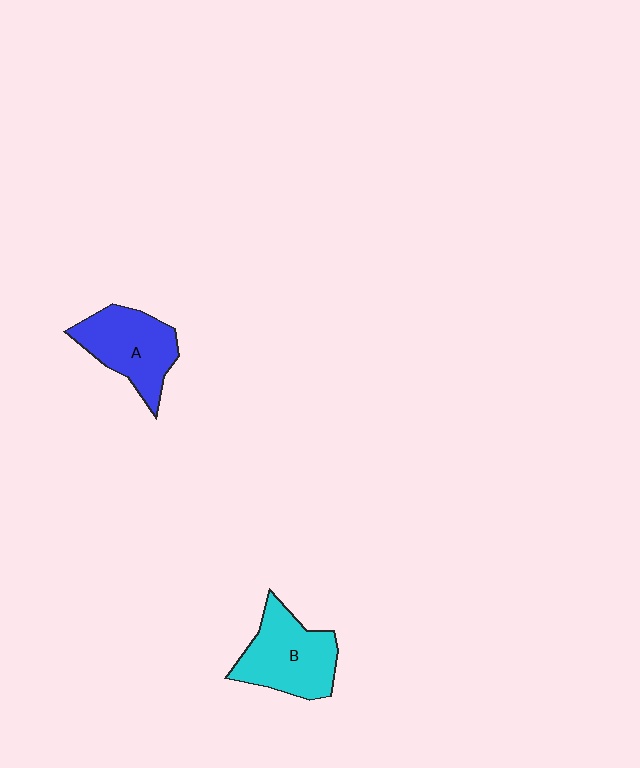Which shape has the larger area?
Shape B (cyan).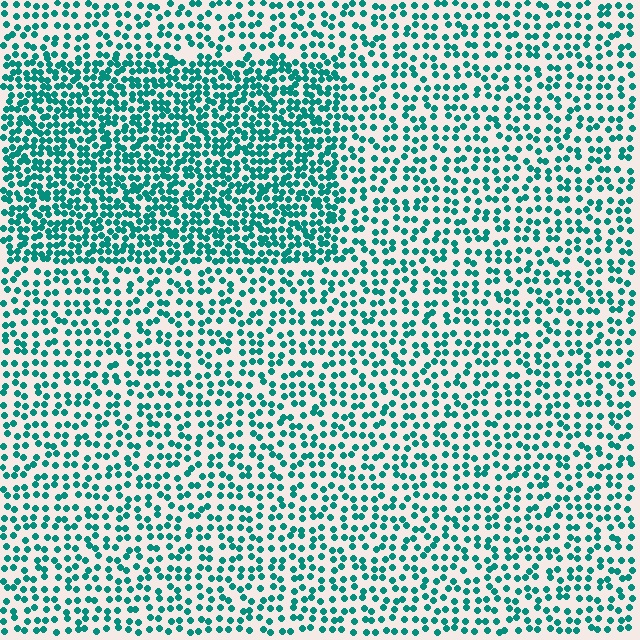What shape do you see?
I see a rectangle.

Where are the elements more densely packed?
The elements are more densely packed inside the rectangle boundary.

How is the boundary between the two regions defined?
The boundary is defined by a change in element density (approximately 1.9x ratio). All elements are the same color, size, and shape.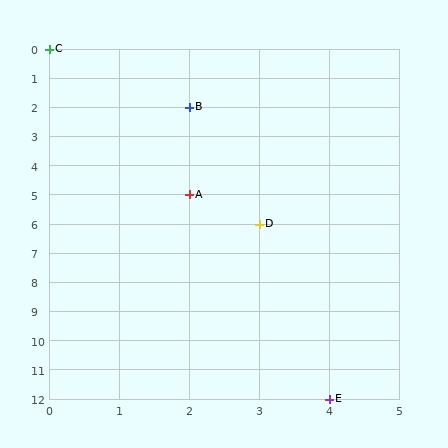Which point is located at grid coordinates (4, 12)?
Point E is at (4, 12).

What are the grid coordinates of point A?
Point A is at grid coordinates (2, 5).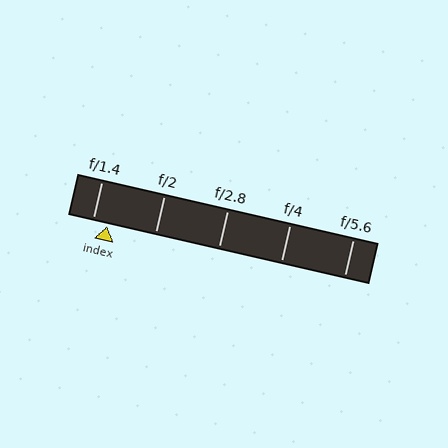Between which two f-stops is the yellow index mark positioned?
The index mark is between f/1.4 and f/2.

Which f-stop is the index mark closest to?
The index mark is closest to f/1.4.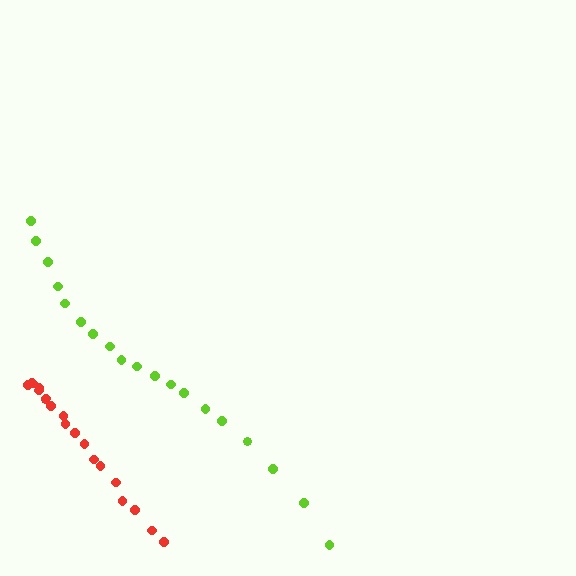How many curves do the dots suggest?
There are 2 distinct paths.